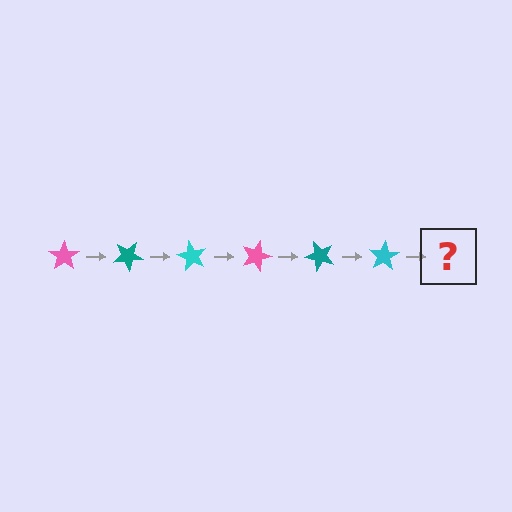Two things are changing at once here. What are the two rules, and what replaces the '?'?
The two rules are that it rotates 30 degrees each step and the color cycles through pink, teal, and cyan. The '?' should be a pink star, rotated 180 degrees from the start.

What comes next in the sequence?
The next element should be a pink star, rotated 180 degrees from the start.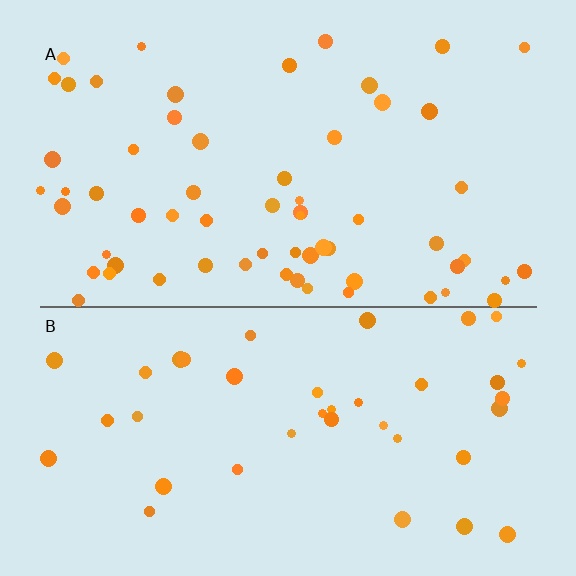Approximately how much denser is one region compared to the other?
Approximately 1.6× — region A over region B.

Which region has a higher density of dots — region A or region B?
A (the top).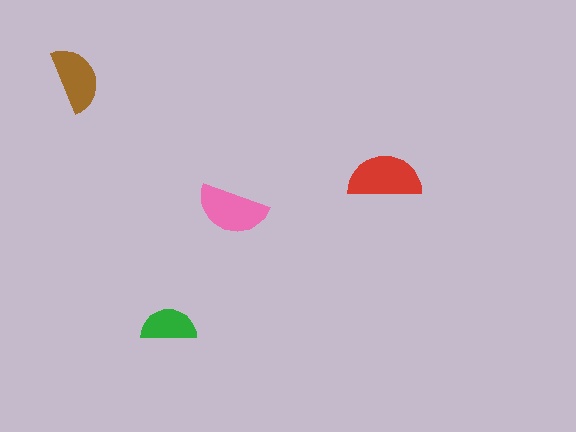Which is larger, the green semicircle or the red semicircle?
The red one.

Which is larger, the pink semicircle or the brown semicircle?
The pink one.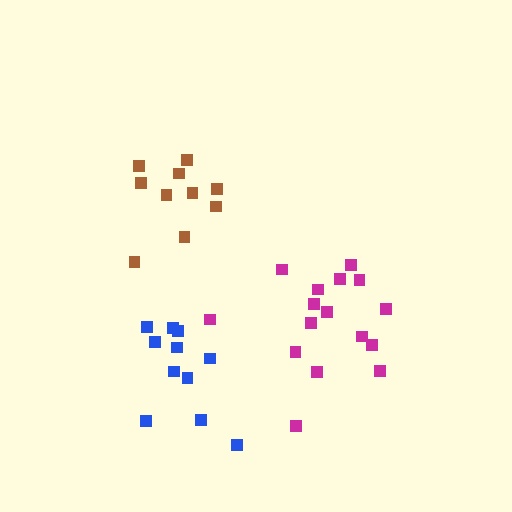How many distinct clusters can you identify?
There are 3 distinct clusters.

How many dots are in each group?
Group 1: 11 dots, Group 2: 10 dots, Group 3: 16 dots (37 total).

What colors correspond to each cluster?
The clusters are colored: blue, brown, magenta.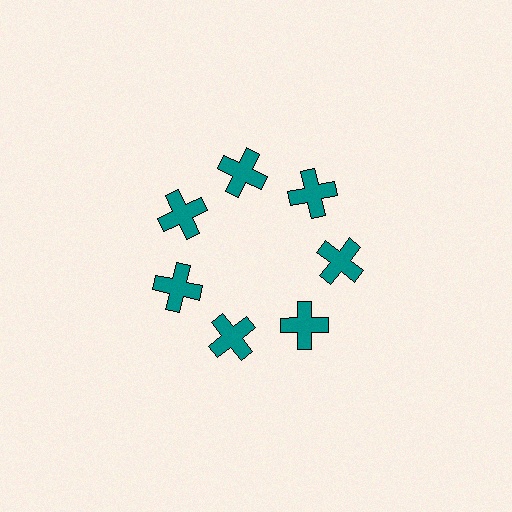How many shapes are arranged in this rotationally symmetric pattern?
There are 7 shapes, arranged in 7 groups of 1.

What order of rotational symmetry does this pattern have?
This pattern has 7-fold rotational symmetry.